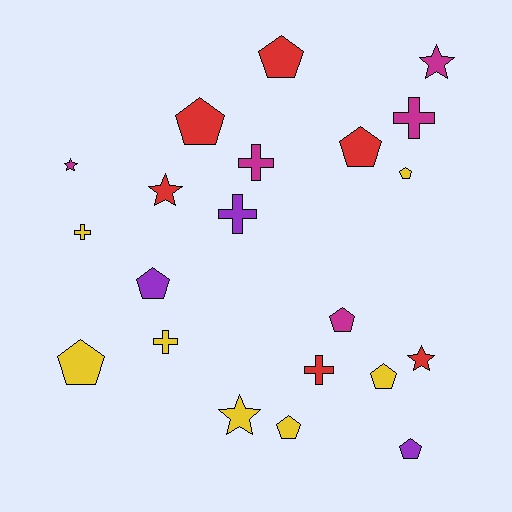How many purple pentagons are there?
There are 2 purple pentagons.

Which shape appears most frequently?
Pentagon, with 10 objects.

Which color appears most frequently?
Yellow, with 7 objects.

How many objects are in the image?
There are 21 objects.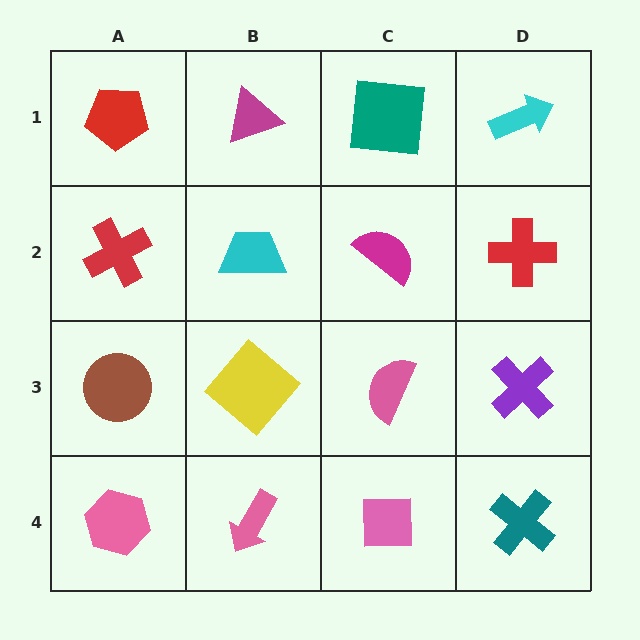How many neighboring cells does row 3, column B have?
4.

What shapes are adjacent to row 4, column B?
A yellow diamond (row 3, column B), a pink hexagon (row 4, column A), a pink square (row 4, column C).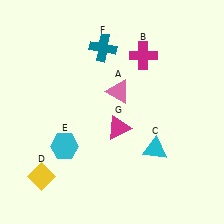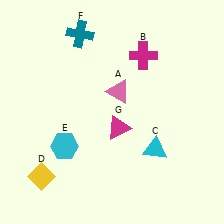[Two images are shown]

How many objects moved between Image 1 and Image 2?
1 object moved between the two images.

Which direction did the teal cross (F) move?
The teal cross (F) moved left.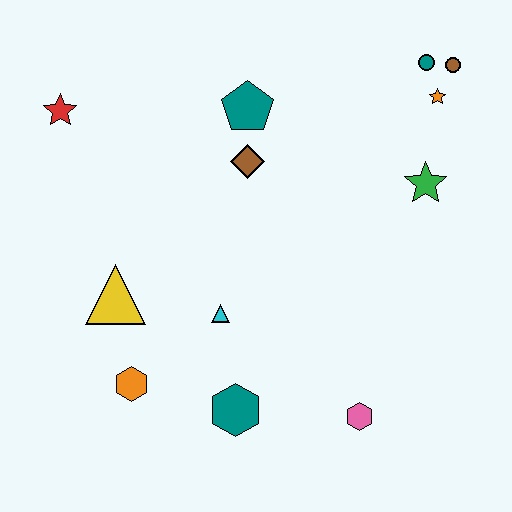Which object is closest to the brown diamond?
The teal pentagon is closest to the brown diamond.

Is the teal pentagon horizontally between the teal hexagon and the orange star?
Yes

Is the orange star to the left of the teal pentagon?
No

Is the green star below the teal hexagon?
No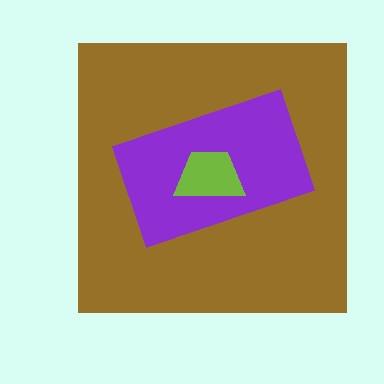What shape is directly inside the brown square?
The purple rectangle.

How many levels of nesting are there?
3.